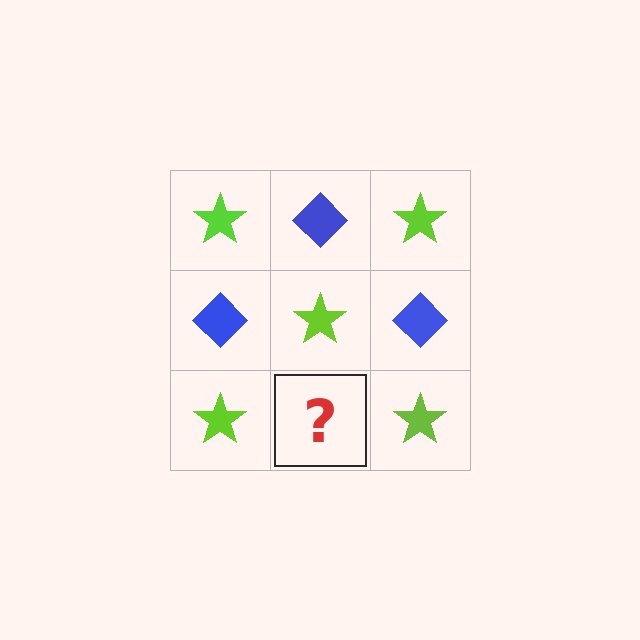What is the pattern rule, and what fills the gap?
The rule is that it alternates lime star and blue diamond in a checkerboard pattern. The gap should be filled with a blue diamond.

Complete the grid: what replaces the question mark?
The question mark should be replaced with a blue diamond.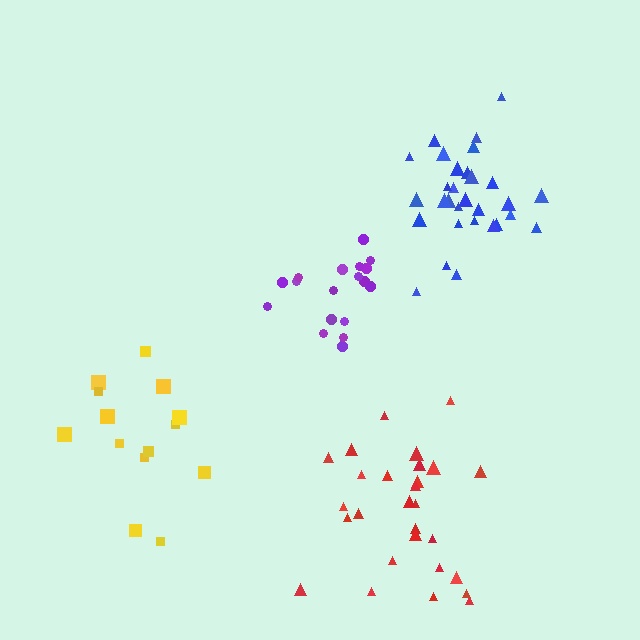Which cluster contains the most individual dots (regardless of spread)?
Blue (31).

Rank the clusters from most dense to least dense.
blue, purple, red, yellow.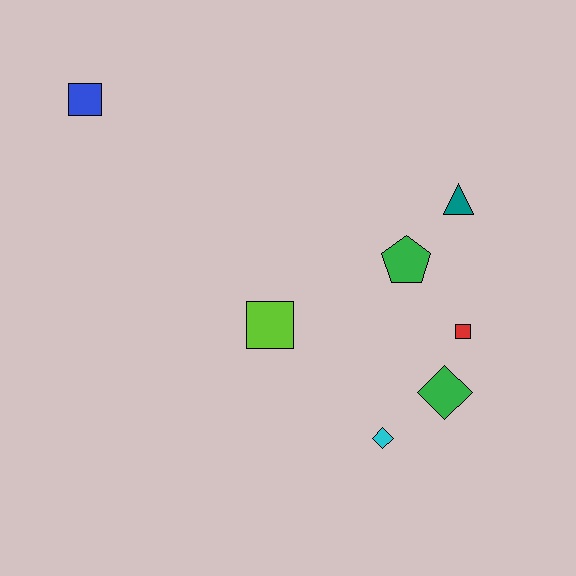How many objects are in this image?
There are 7 objects.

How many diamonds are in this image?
There are 2 diamonds.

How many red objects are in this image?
There is 1 red object.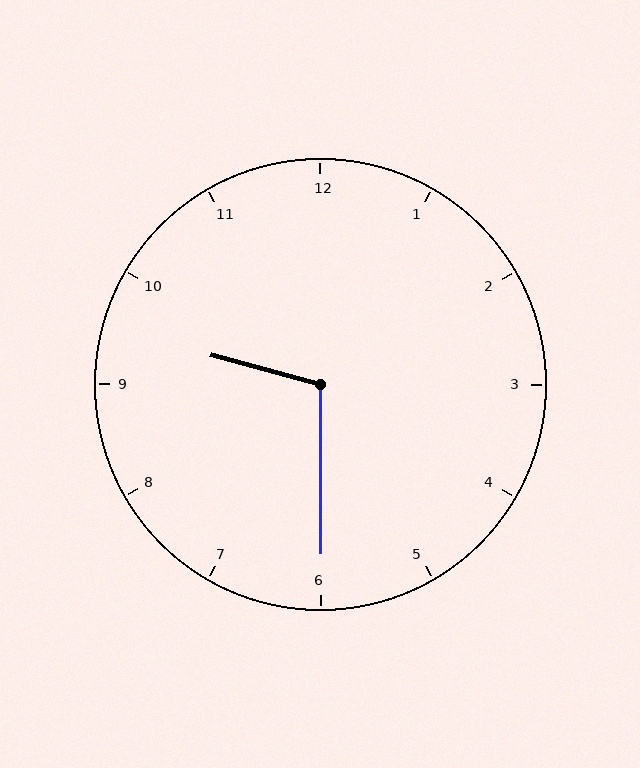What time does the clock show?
9:30.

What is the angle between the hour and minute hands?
Approximately 105 degrees.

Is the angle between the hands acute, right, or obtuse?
It is obtuse.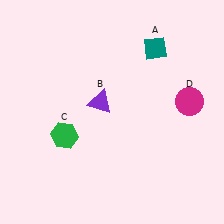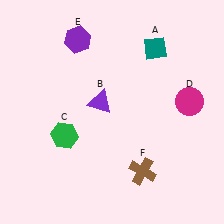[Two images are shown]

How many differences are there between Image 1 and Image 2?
There are 2 differences between the two images.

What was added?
A purple hexagon (E), a brown cross (F) were added in Image 2.